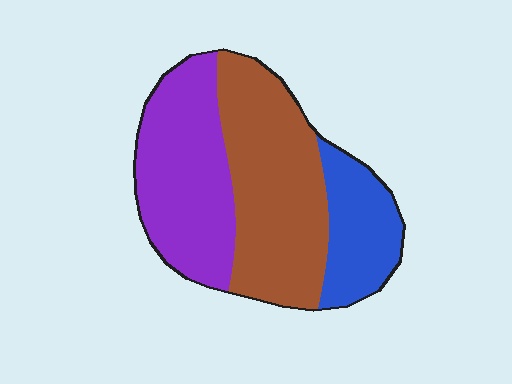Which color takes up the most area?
Brown, at roughly 45%.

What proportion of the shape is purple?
Purple covers 36% of the shape.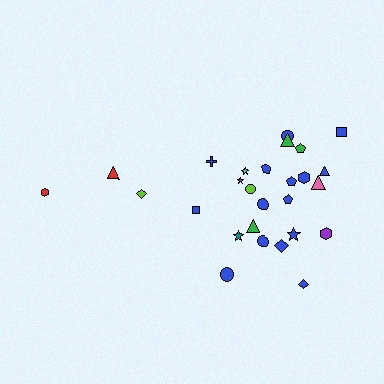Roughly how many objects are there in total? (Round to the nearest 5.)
Roughly 30 objects in total.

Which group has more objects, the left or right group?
The right group.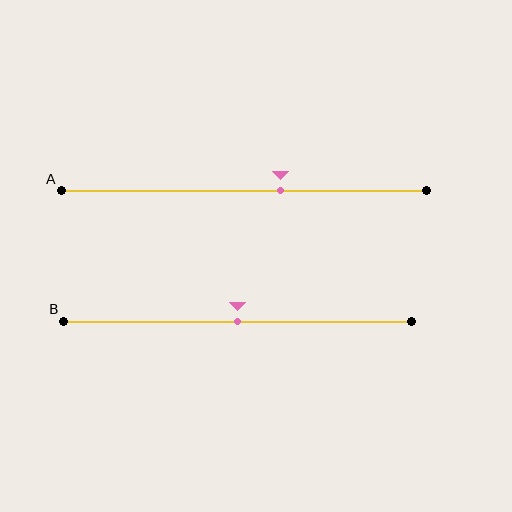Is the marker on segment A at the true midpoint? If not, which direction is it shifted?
No, the marker on segment A is shifted to the right by about 10% of the segment length.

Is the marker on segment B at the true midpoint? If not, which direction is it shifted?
Yes, the marker on segment B is at the true midpoint.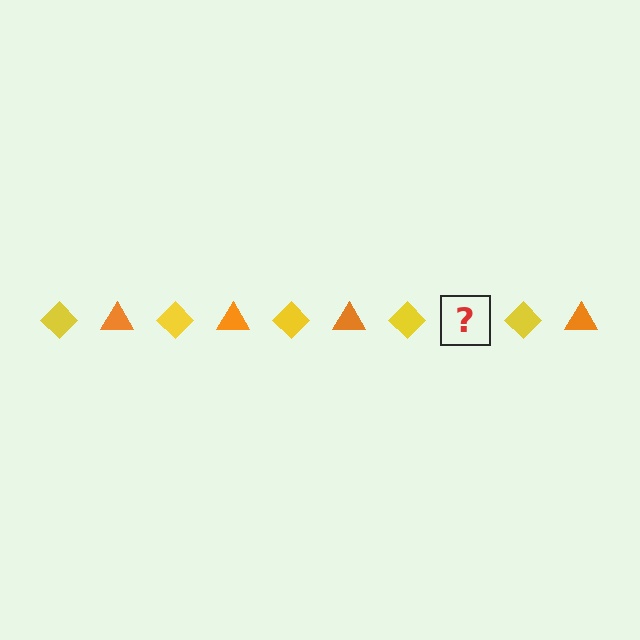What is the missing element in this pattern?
The missing element is an orange triangle.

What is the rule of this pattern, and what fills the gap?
The rule is that the pattern alternates between yellow diamond and orange triangle. The gap should be filled with an orange triangle.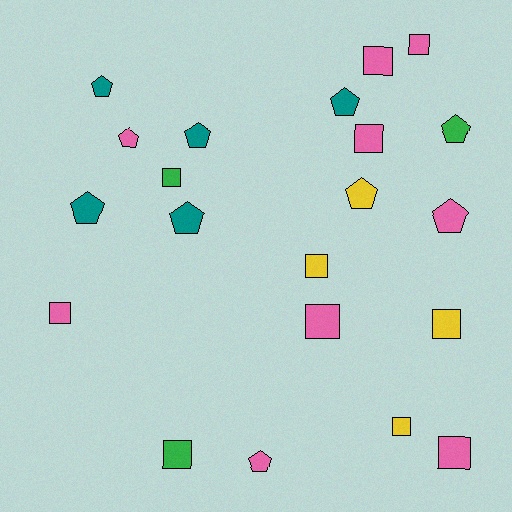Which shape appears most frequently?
Square, with 11 objects.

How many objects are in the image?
There are 21 objects.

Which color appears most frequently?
Pink, with 9 objects.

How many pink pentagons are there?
There are 3 pink pentagons.